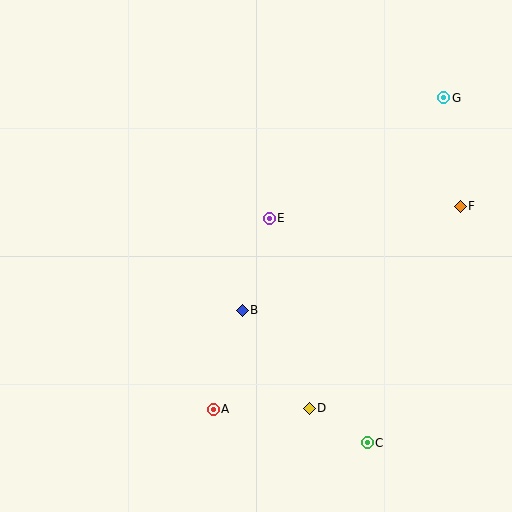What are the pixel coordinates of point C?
Point C is at (367, 443).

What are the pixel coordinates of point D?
Point D is at (309, 408).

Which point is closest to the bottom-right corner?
Point C is closest to the bottom-right corner.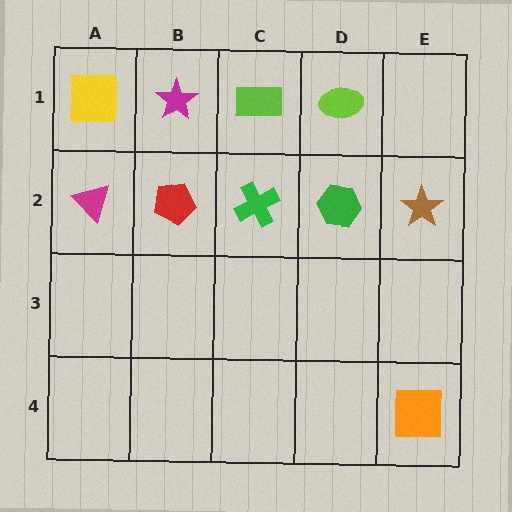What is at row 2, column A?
A magenta triangle.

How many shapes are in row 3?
0 shapes.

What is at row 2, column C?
A green cross.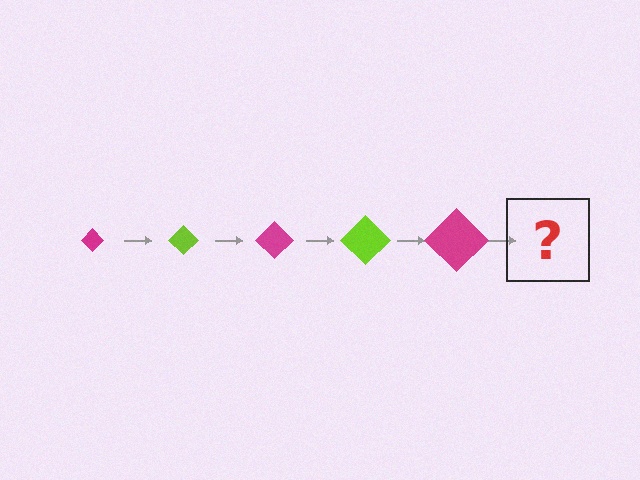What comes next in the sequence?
The next element should be a lime diamond, larger than the previous one.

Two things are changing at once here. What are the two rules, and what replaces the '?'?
The two rules are that the diamond grows larger each step and the color cycles through magenta and lime. The '?' should be a lime diamond, larger than the previous one.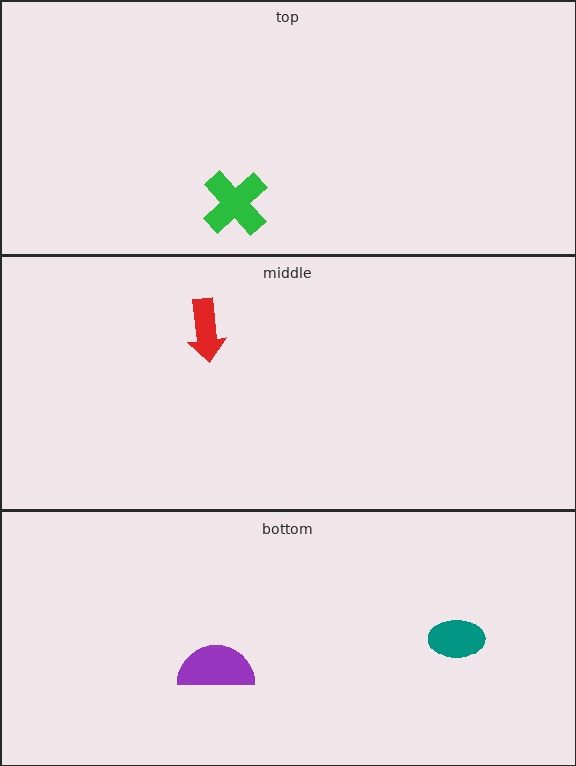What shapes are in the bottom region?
The teal ellipse, the purple semicircle.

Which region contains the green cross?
The top region.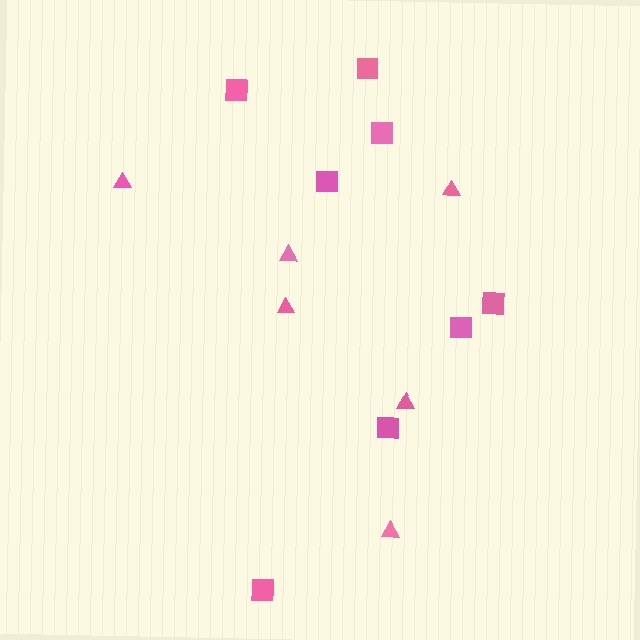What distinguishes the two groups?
There are 2 groups: one group of triangles (6) and one group of squares (8).